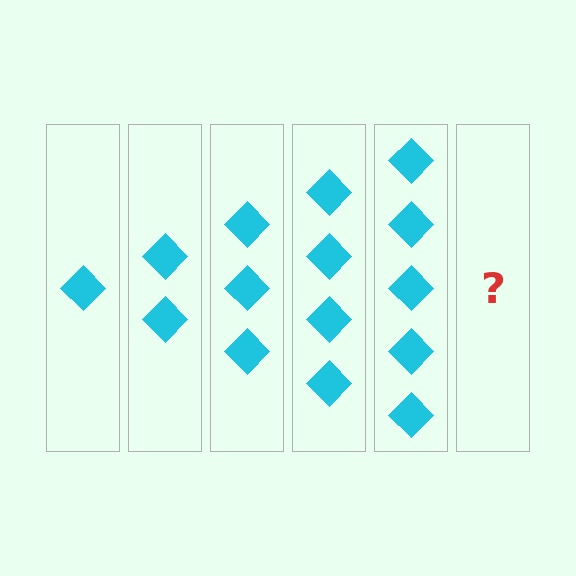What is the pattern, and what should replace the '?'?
The pattern is that each step adds one more diamond. The '?' should be 6 diamonds.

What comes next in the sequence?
The next element should be 6 diamonds.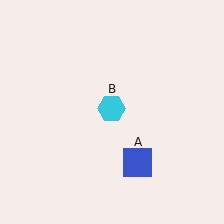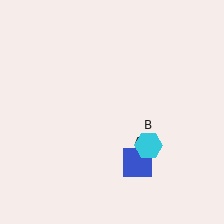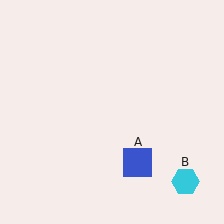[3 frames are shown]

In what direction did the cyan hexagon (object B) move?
The cyan hexagon (object B) moved down and to the right.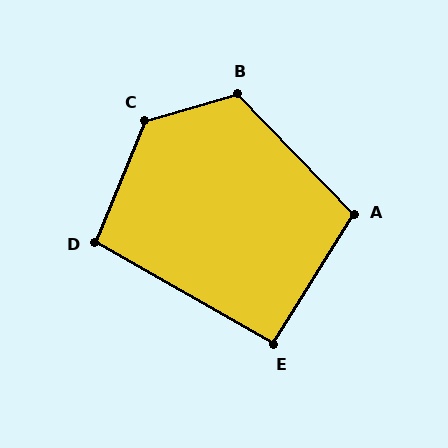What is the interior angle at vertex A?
Approximately 104 degrees (obtuse).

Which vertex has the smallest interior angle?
E, at approximately 92 degrees.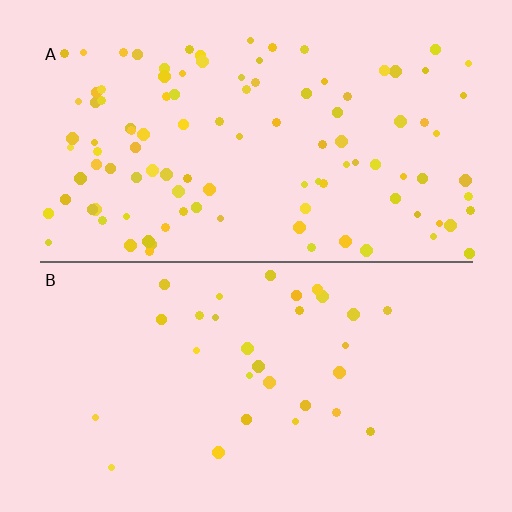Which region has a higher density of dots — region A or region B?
A (the top).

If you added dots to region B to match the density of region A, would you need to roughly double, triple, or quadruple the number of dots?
Approximately triple.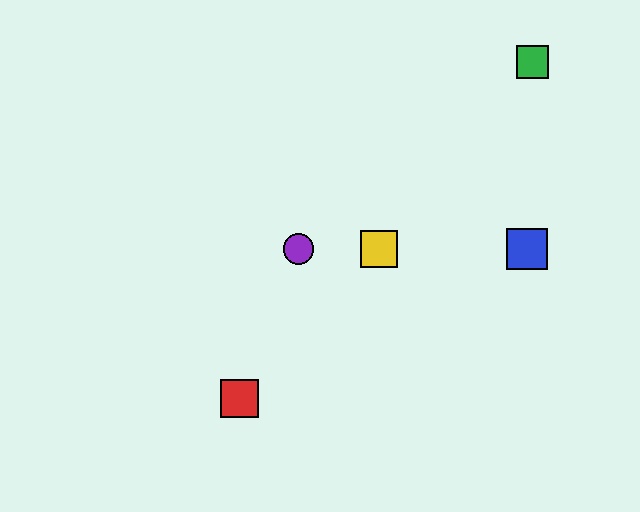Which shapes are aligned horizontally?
The blue square, the yellow square, the purple circle are aligned horizontally.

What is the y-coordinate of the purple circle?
The purple circle is at y≈249.